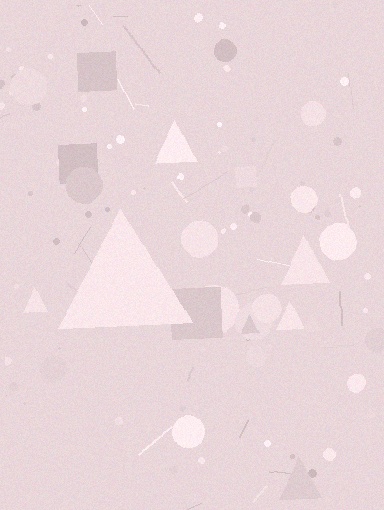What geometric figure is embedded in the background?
A triangle is embedded in the background.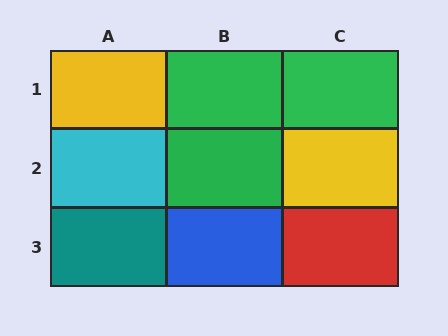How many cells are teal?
1 cell is teal.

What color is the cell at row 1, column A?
Yellow.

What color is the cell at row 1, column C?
Green.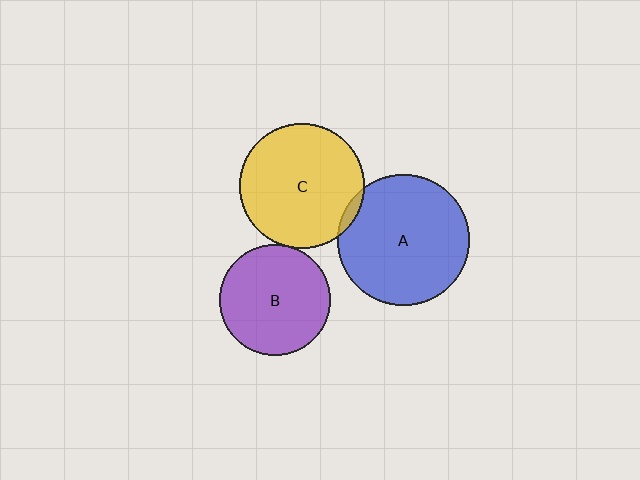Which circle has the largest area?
Circle A (blue).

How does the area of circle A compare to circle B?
Approximately 1.4 times.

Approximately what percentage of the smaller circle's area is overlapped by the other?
Approximately 5%.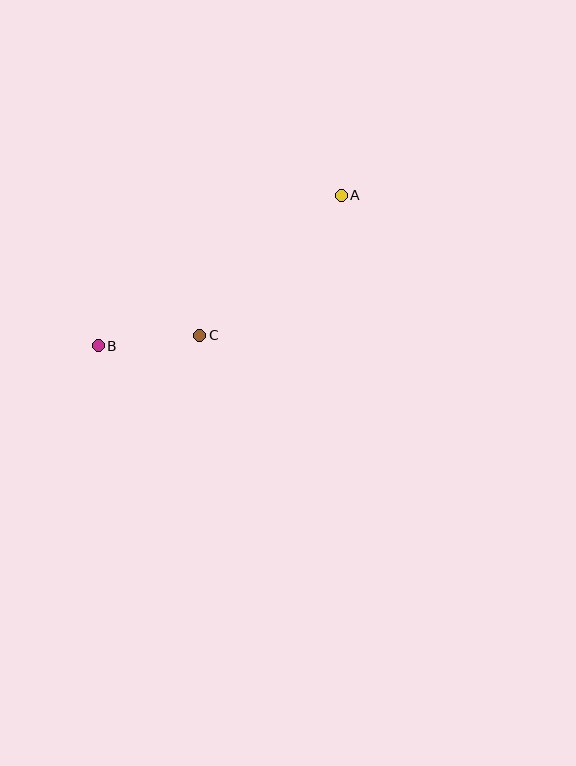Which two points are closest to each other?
Points B and C are closest to each other.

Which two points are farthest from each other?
Points A and B are farthest from each other.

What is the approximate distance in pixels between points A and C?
The distance between A and C is approximately 199 pixels.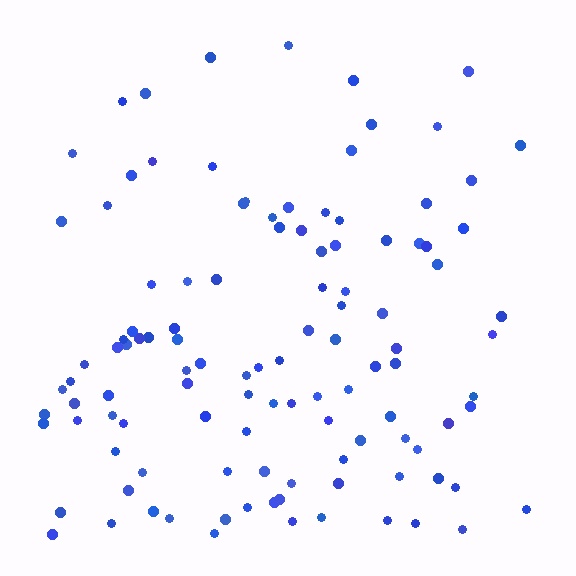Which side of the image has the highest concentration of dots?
The bottom.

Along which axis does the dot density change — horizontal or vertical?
Vertical.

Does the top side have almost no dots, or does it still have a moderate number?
Still a moderate number, just noticeably fewer than the bottom.